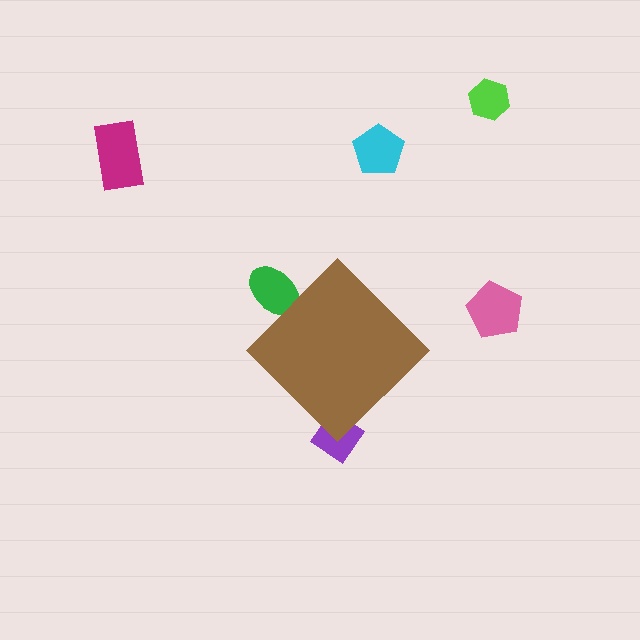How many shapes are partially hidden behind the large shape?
2 shapes are partially hidden.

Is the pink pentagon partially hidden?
No, the pink pentagon is fully visible.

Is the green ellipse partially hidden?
Yes, the green ellipse is partially hidden behind the brown diamond.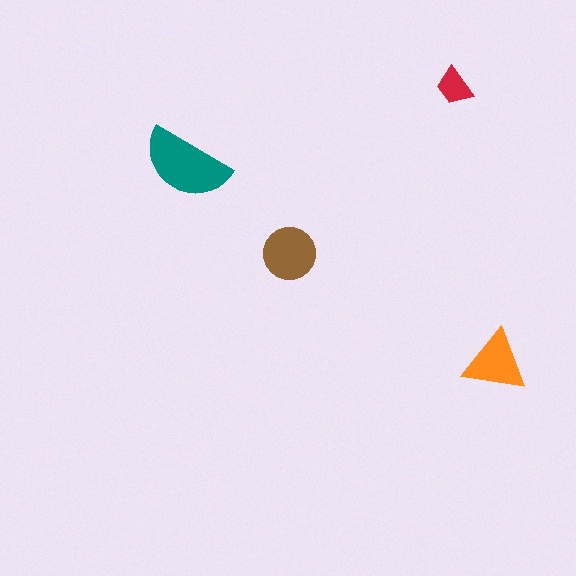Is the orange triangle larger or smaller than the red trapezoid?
Larger.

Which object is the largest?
The teal semicircle.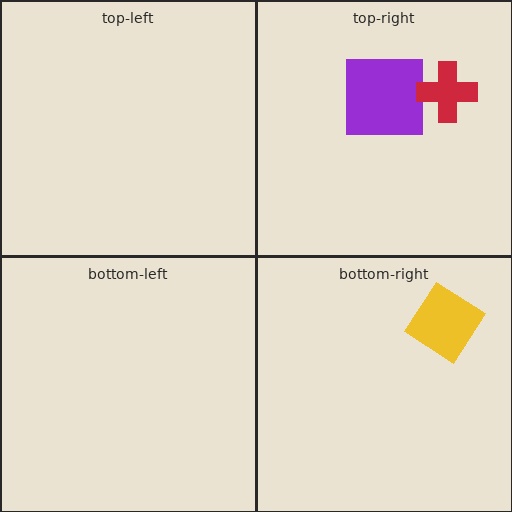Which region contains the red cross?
The top-right region.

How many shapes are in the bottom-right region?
1.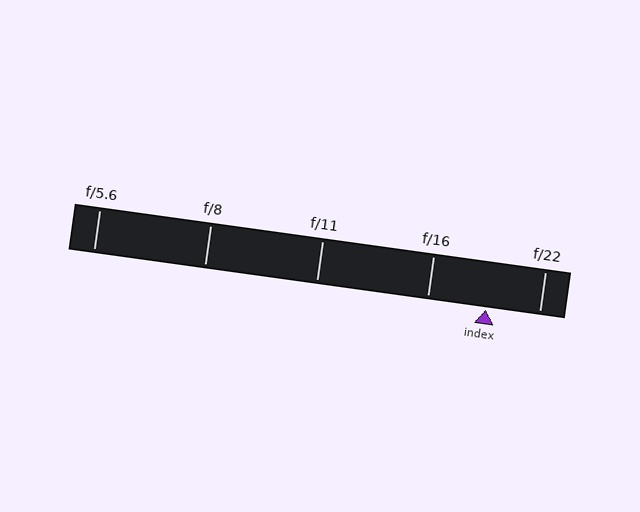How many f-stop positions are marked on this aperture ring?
There are 5 f-stop positions marked.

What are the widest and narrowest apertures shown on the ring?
The widest aperture shown is f/5.6 and the narrowest is f/22.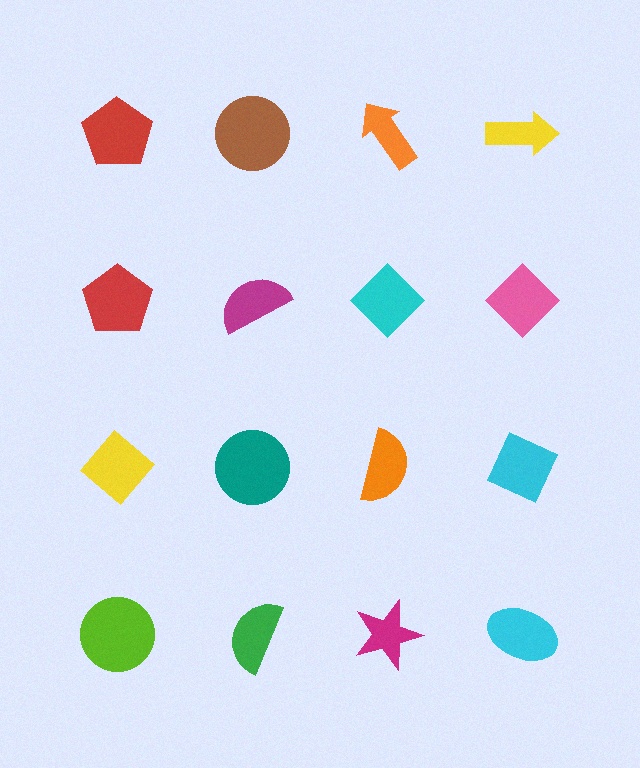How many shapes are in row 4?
4 shapes.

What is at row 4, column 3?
A magenta star.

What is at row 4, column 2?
A green semicircle.